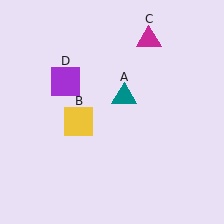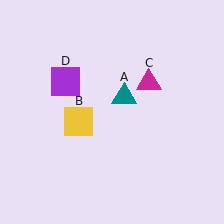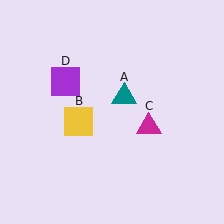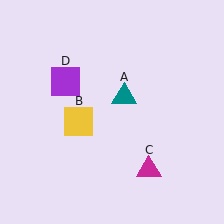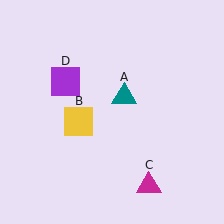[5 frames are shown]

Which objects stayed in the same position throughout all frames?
Teal triangle (object A) and yellow square (object B) and purple square (object D) remained stationary.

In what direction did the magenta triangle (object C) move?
The magenta triangle (object C) moved down.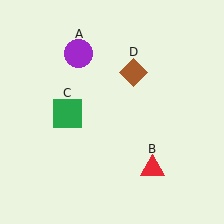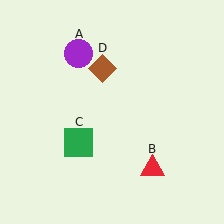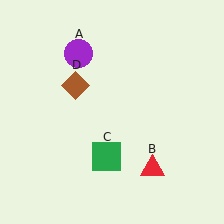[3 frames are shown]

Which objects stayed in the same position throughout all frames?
Purple circle (object A) and red triangle (object B) remained stationary.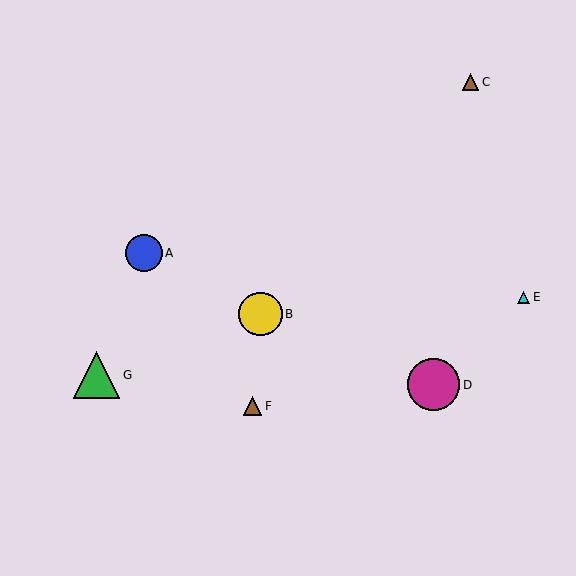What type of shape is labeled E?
Shape E is a cyan triangle.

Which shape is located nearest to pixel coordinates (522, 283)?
The cyan triangle (labeled E) at (524, 297) is nearest to that location.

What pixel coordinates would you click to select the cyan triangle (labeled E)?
Click at (524, 297) to select the cyan triangle E.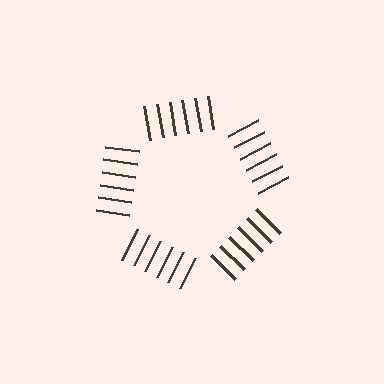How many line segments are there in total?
30 — 6 along each of the 5 edges.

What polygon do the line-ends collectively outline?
An illusory pentagon — the line segments terminate on its edges but no continuous stroke is drawn.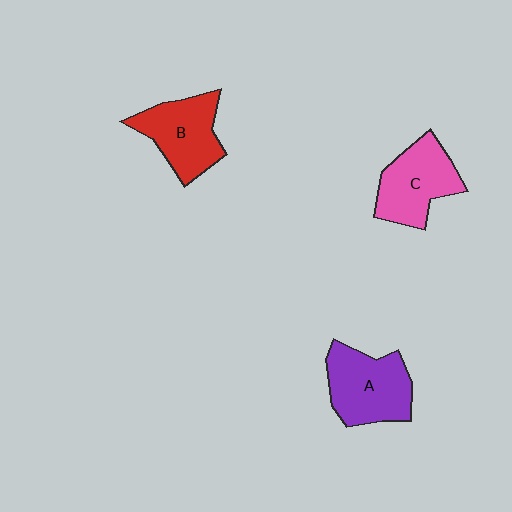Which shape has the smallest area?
Shape B (red).